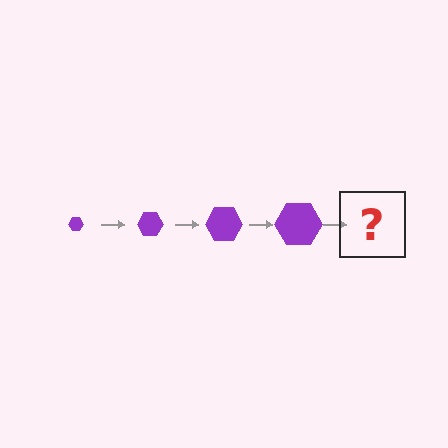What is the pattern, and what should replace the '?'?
The pattern is that the hexagon gets progressively larger each step. The '?' should be a purple hexagon, larger than the previous one.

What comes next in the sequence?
The next element should be a purple hexagon, larger than the previous one.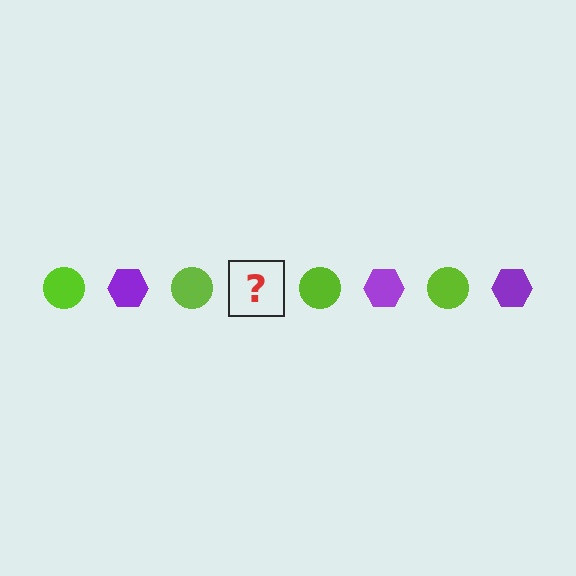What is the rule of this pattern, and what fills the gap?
The rule is that the pattern alternates between lime circle and purple hexagon. The gap should be filled with a purple hexagon.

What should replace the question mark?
The question mark should be replaced with a purple hexagon.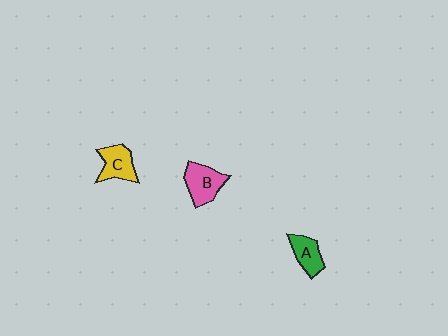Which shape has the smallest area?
Shape A (green).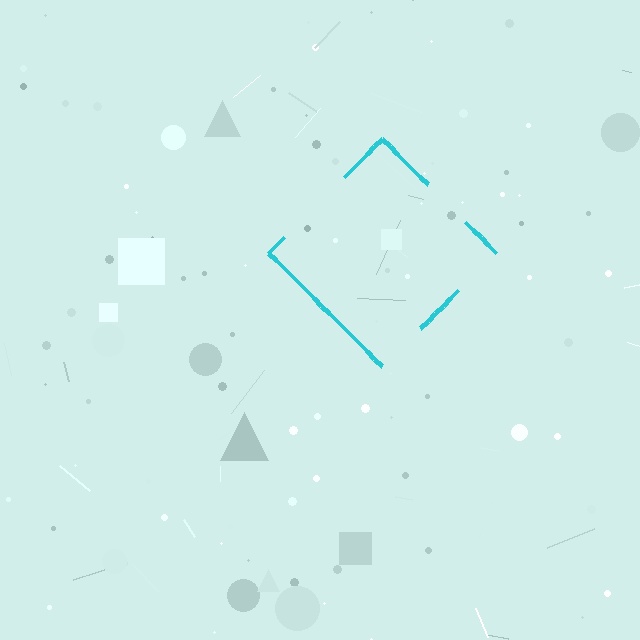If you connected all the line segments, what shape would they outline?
They would outline a diamond.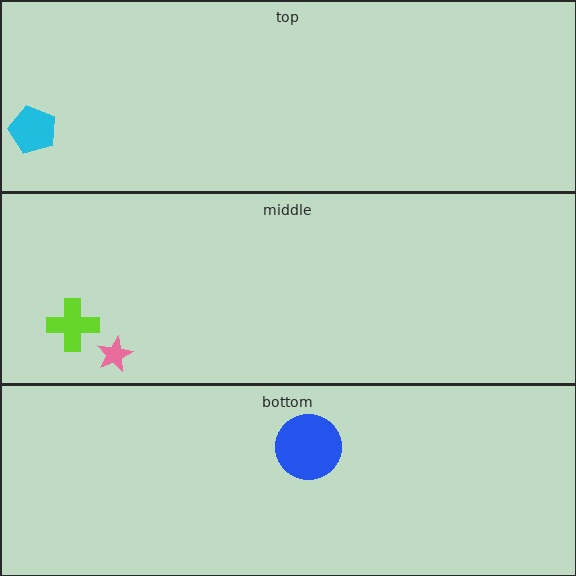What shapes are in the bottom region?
The blue circle.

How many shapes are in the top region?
1.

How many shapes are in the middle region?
2.